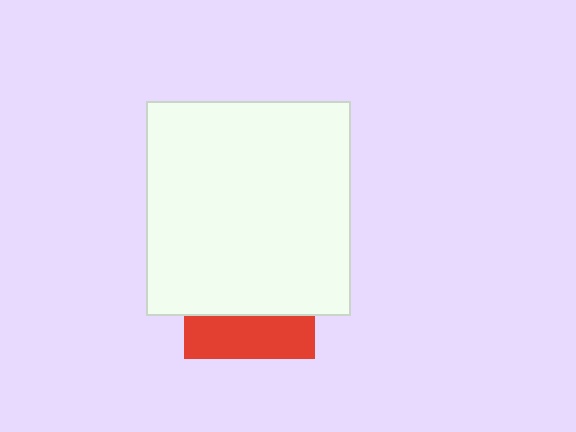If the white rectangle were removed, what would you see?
You would see the complete red square.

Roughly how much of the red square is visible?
A small part of it is visible (roughly 33%).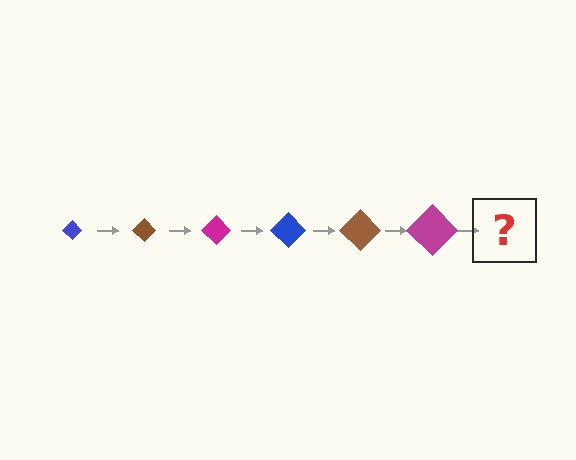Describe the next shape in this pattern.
It should be a blue diamond, larger than the previous one.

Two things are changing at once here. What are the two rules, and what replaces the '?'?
The two rules are that the diamond grows larger each step and the color cycles through blue, brown, and magenta. The '?' should be a blue diamond, larger than the previous one.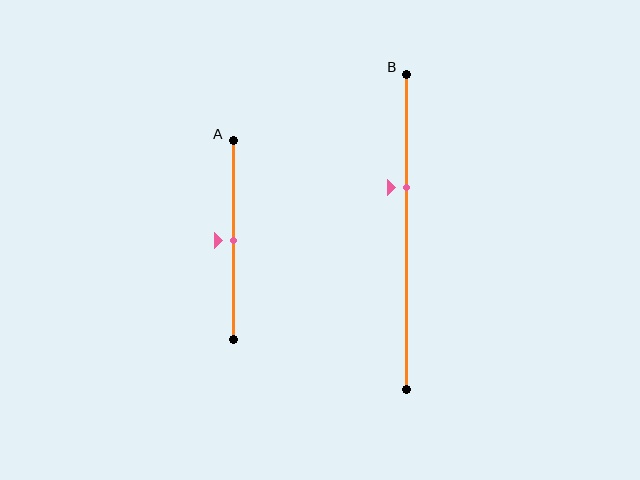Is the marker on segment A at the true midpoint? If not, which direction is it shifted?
Yes, the marker on segment A is at the true midpoint.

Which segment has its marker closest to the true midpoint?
Segment A has its marker closest to the true midpoint.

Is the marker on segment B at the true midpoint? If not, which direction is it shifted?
No, the marker on segment B is shifted upward by about 14% of the segment length.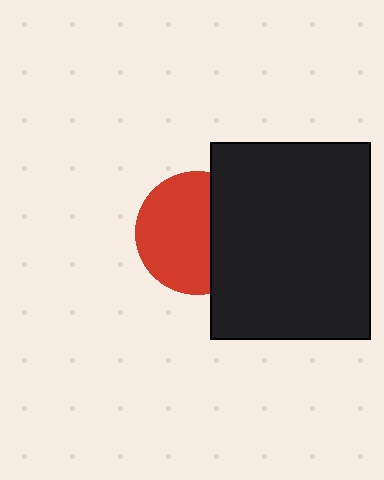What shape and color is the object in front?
The object in front is a black rectangle.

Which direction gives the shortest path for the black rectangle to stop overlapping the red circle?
Moving right gives the shortest separation.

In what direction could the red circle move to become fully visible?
The red circle could move left. That would shift it out from behind the black rectangle entirely.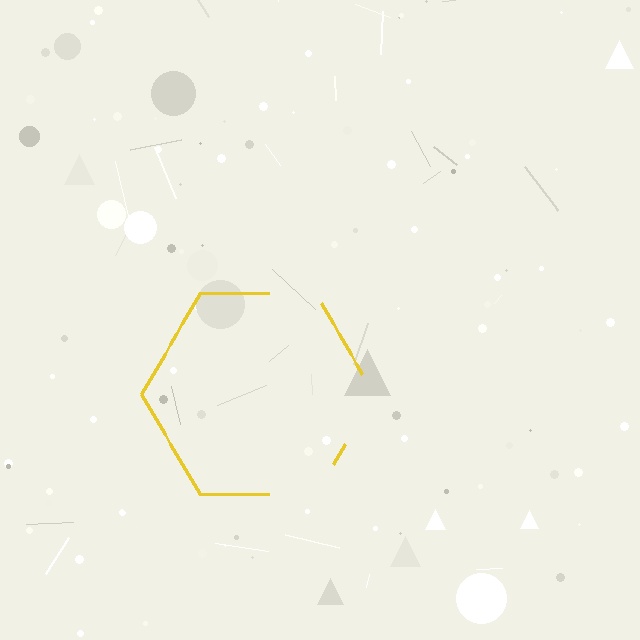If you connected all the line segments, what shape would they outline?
They would outline a hexagon.